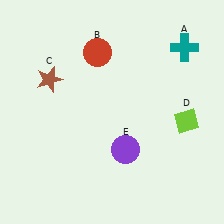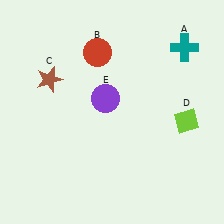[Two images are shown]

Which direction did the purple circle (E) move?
The purple circle (E) moved up.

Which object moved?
The purple circle (E) moved up.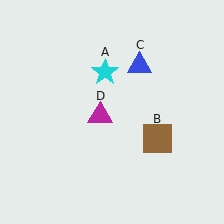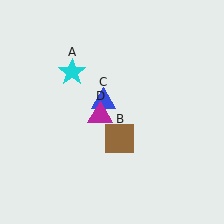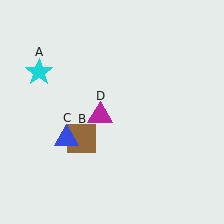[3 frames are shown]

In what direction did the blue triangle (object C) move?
The blue triangle (object C) moved down and to the left.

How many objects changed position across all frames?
3 objects changed position: cyan star (object A), brown square (object B), blue triangle (object C).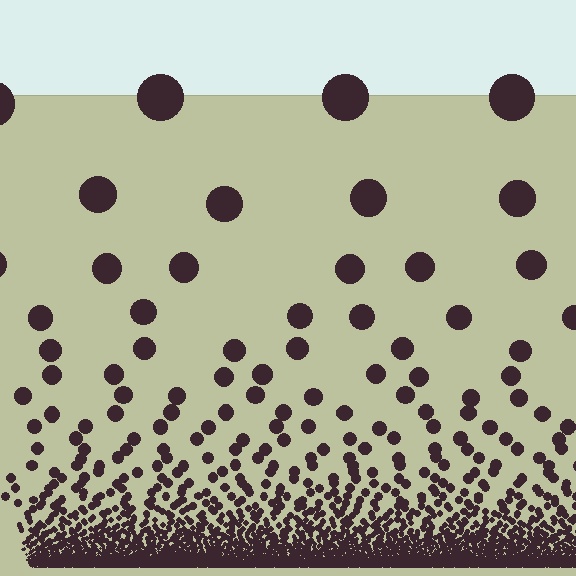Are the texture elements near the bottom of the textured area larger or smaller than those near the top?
Smaller. The gradient is inverted — elements near the bottom are smaller and denser.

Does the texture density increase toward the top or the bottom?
Density increases toward the bottom.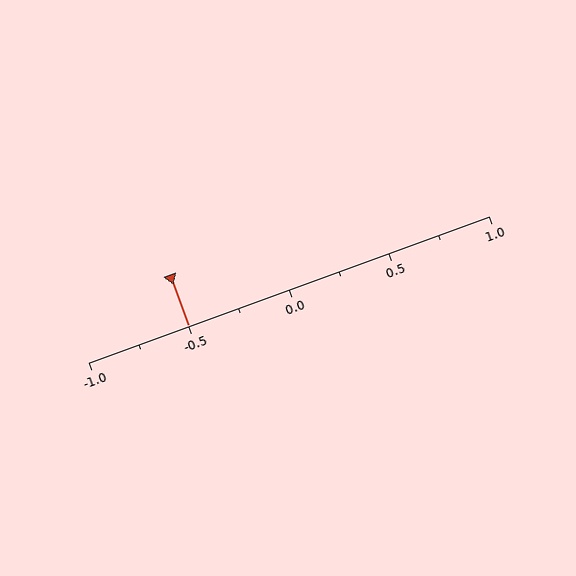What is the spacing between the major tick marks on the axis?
The major ticks are spaced 0.5 apart.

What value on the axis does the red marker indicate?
The marker indicates approximately -0.5.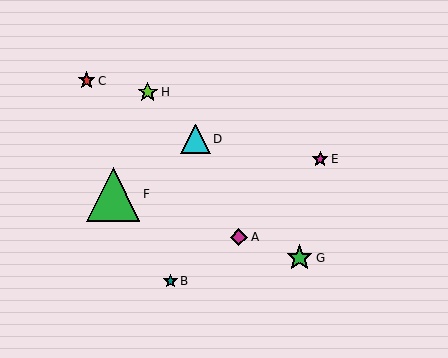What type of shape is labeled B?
Shape B is a teal star.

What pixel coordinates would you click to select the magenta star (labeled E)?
Click at (320, 159) to select the magenta star E.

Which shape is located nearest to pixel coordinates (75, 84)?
The red star (labeled C) at (87, 81) is nearest to that location.